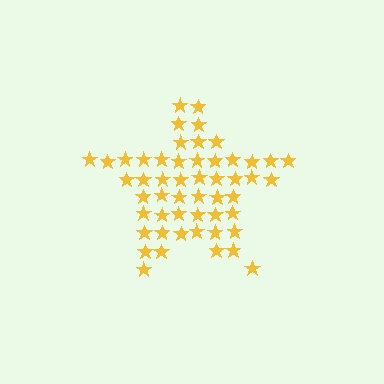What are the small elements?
The small elements are stars.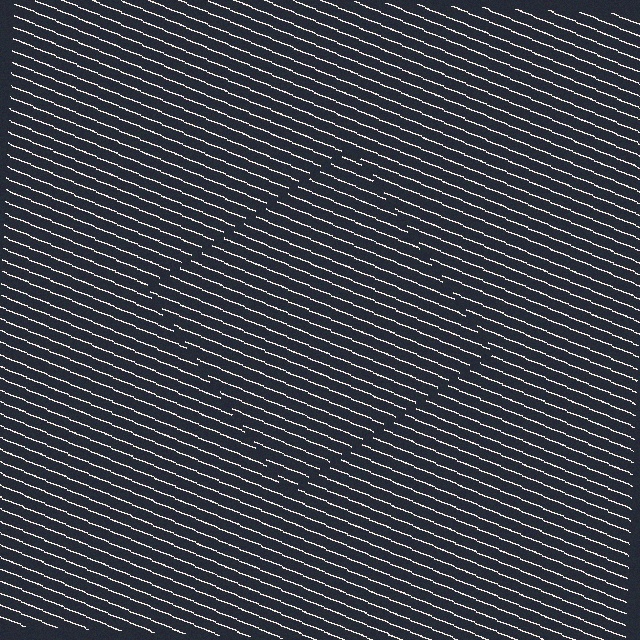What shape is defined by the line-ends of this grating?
An illusory square. The interior of the shape contains the same grating, shifted by half a period — the contour is defined by the phase discontinuity where line-ends from the inner and outer gratings abut.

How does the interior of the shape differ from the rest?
The interior of the shape contains the same grating, shifted by half a period — the contour is defined by the phase discontinuity where line-ends from the inner and outer gratings abut.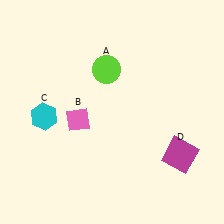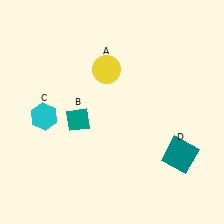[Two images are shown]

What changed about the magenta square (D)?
In Image 1, D is magenta. In Image 2, it changed to teal.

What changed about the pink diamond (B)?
In Image 1, B is pink. In Image 2, it changed to teal.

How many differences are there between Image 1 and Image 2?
There are 3 differences between the two images.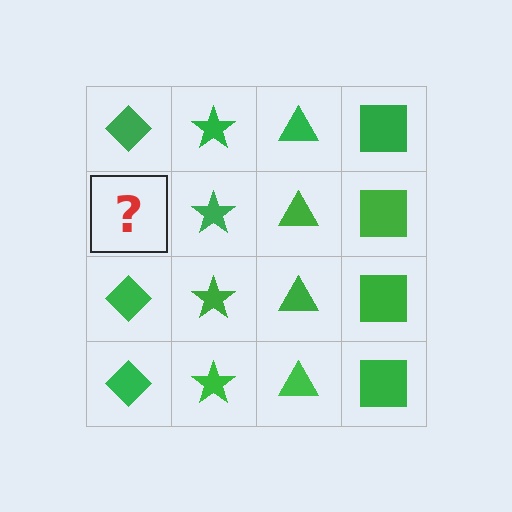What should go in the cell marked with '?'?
The missing cell should contain a green diamond.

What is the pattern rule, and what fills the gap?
The rule is that each column has a consistent shape. The gap should be filled with a green diamond.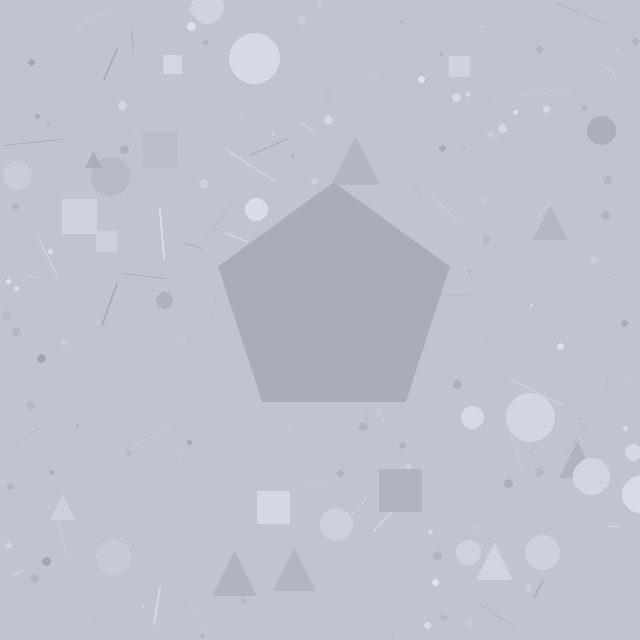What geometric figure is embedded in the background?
A pentagon is embedded in the background.